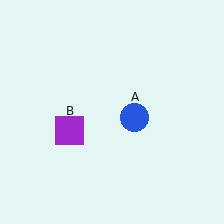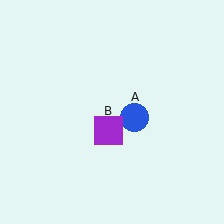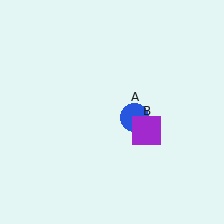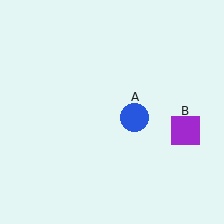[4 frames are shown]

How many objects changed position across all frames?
1 object changed position: purple square (object B).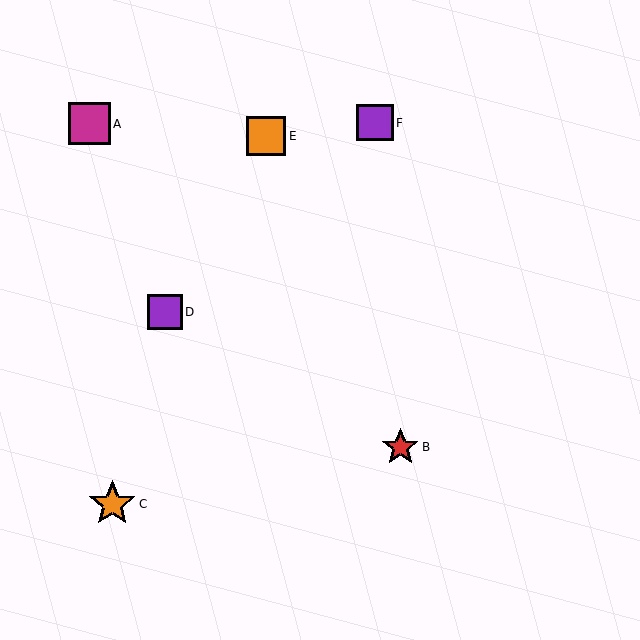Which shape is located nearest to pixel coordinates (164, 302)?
The purple square (labeled D) at (165, 312) is nearest to that location.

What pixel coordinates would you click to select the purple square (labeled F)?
Click at (375, 123) to select the purple square F.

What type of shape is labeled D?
Shape D is a purple square.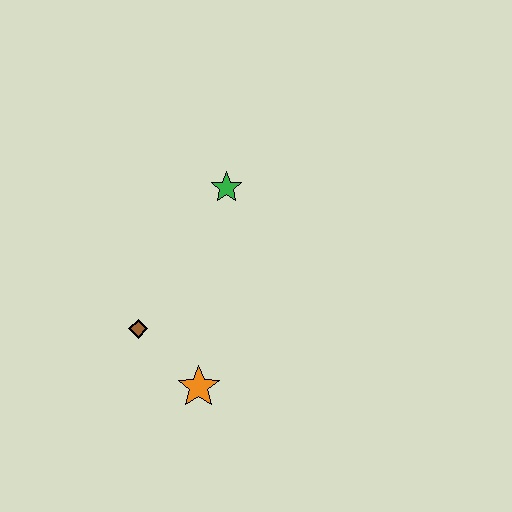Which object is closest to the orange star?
The brown diamond is closest to the orange star.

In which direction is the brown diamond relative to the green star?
The brown diamond is below the green star.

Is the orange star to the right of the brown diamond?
Yes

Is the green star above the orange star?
Yes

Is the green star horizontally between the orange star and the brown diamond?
No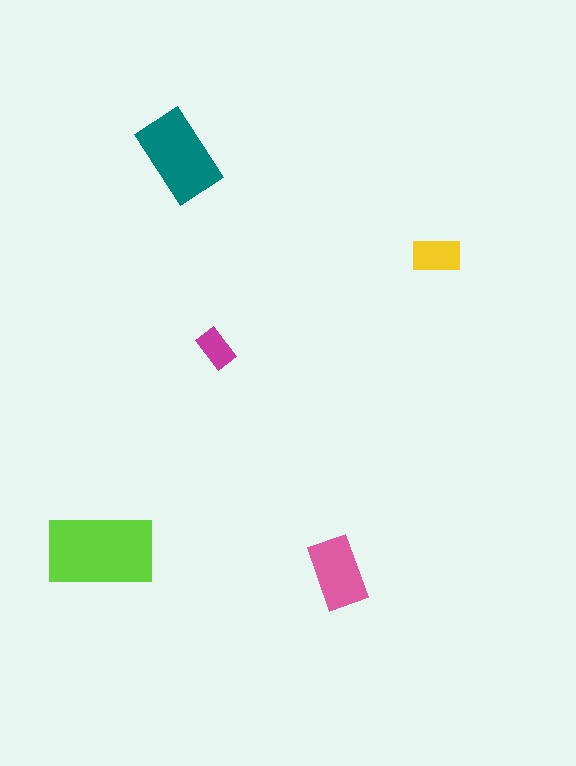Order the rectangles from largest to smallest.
the lime one, the teal one, the pink one, the yellow one, the magenta one.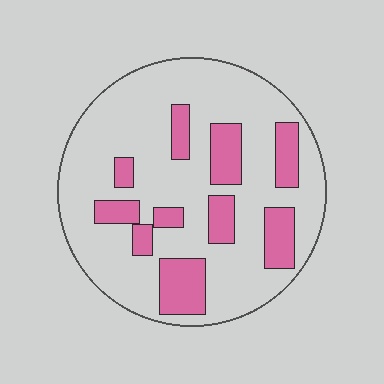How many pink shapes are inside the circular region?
10.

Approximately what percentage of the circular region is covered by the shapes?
Approximately 25%.